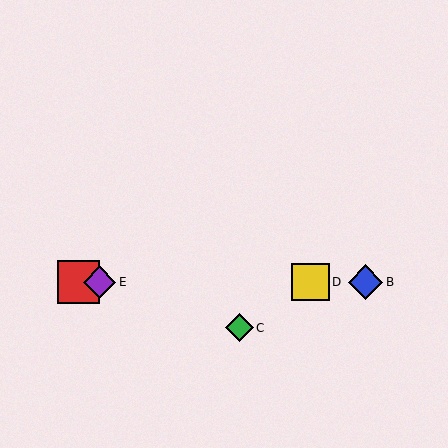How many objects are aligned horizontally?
4 objects (A, B, D, E) are aligned horizontally.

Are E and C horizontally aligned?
No, E is at y≈282 and C is at y≈328.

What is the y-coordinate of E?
Object E is at y≈282.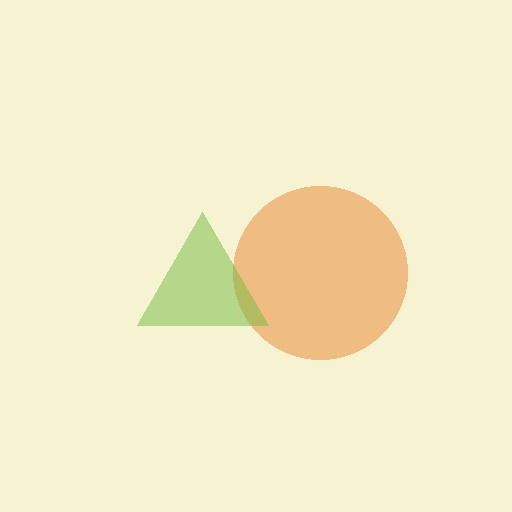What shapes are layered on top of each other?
The layered shapes are: an orange circle, a lime triangle.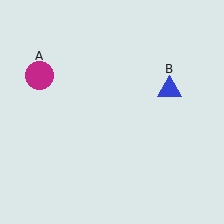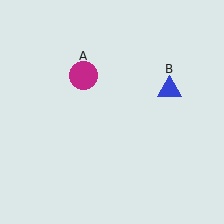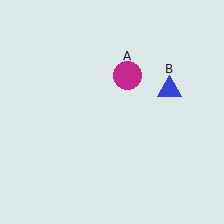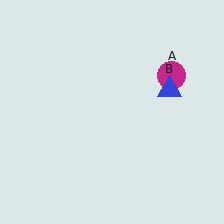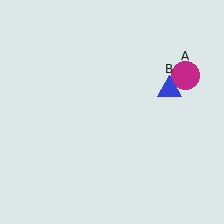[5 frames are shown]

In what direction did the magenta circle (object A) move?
The magenta circle (object A) moved right.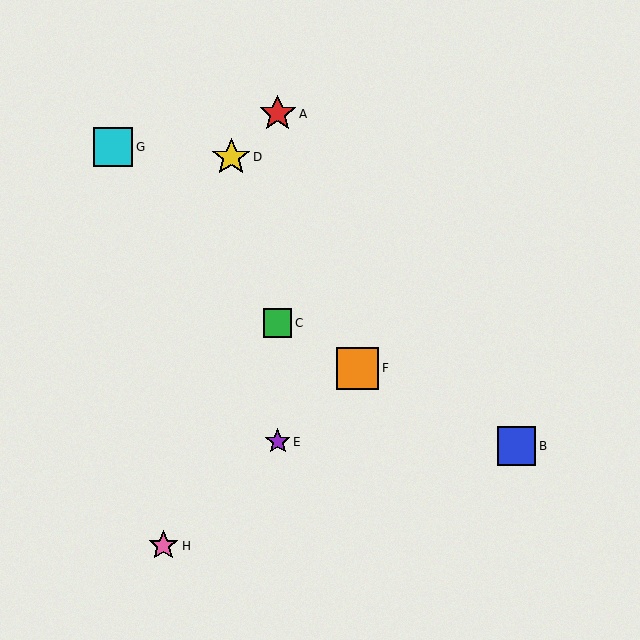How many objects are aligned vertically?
3 objects (A, C, E) are aligned vertically.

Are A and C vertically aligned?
Yes, both are at x≈278.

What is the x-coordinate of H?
Object H is at x≈163.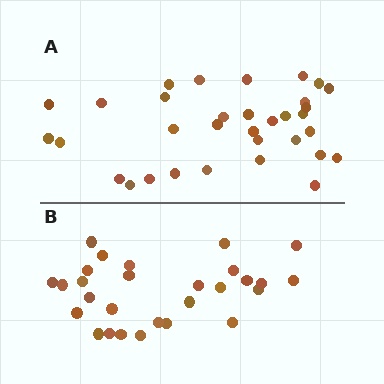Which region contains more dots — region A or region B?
Region A (the top region) has more dots.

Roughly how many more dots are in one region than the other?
Region A has about 5 more dots than region B.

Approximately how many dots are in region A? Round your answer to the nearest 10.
About 30 dots. (The exact count is 33, which rounds to 30.)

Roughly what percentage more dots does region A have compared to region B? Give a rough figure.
About 20% more.